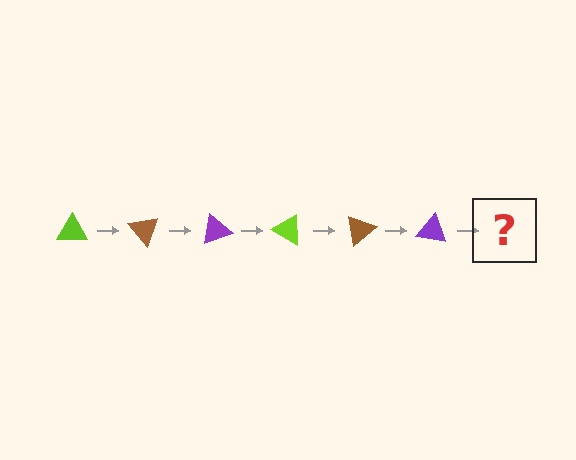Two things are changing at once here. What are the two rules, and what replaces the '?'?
The two rules are that it rotates 50 degrees each step and the color cycles through lime, brown, and purple. The '?' should be a lime triangle, rotated 300 degrees from the start.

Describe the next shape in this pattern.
It should be a lime triangle, rotated 300 degrees from the start.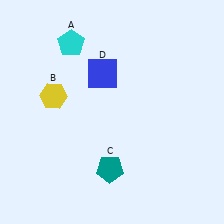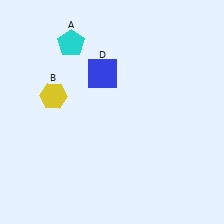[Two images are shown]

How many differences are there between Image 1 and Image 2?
There is 1 difference between the two images.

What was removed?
The teal pentagon (C) was removed in Image 2.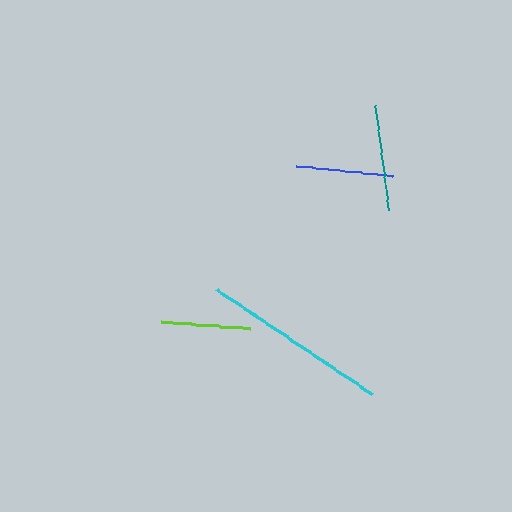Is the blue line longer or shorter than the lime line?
The blue line is longer than the lime line.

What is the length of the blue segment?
The blue segment is approximately 97 pixels long.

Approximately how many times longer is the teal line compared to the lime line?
The teal line is approximately 1.2 times the length of the lime line.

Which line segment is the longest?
The cyan line is the longest at approximately 187 pixels.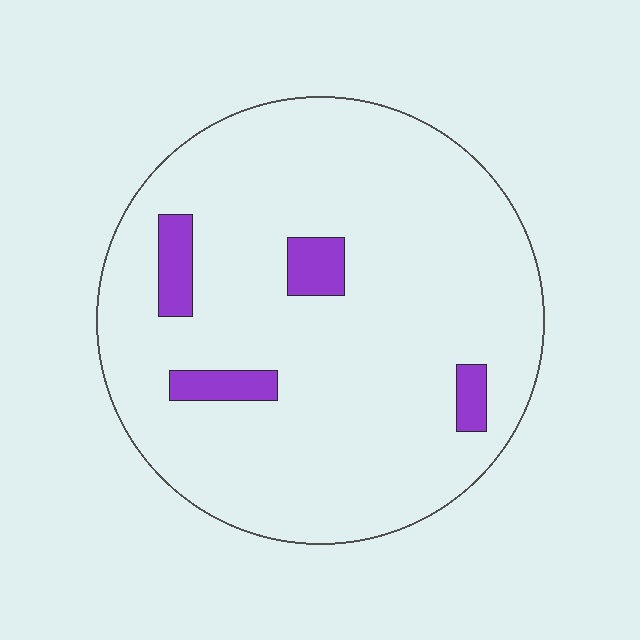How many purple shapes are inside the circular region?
4.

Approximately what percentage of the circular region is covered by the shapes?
Approximately 10%.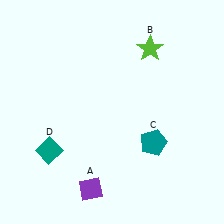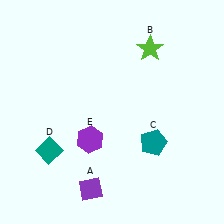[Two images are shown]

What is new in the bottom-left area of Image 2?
A purple hexagon (E) was added in the bottom-left area of Image 2.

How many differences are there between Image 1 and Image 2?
There is 1 difference between the two images.